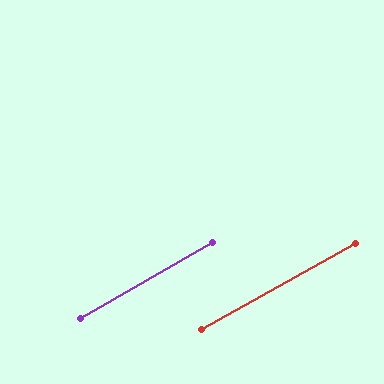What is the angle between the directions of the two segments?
Approximately 1 degree.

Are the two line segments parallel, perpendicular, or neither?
Parallel — their directions differ by only 0.8°.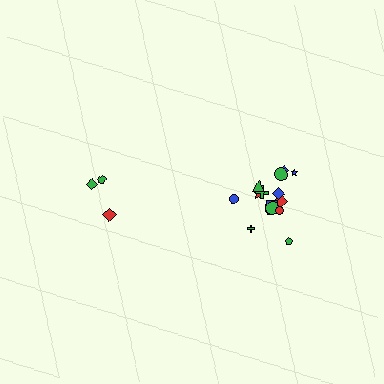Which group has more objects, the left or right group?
The right group.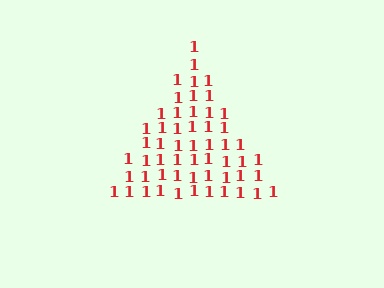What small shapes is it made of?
It is made of small digit 1's.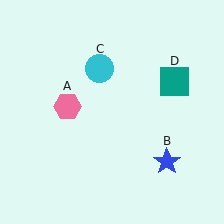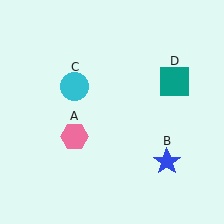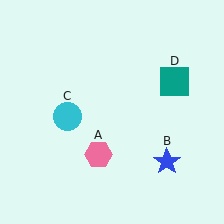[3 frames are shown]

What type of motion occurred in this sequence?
The pink hexagon (object A), cyan circle (object C) rotated counterclockwise around the center of the scene.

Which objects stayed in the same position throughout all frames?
Blue star (object B) and teal square (object D) remained stationary.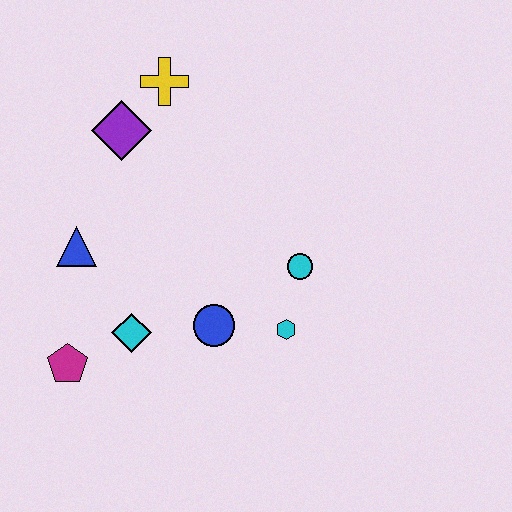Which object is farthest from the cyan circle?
The magenta pentagon is farthest from the cyan circle.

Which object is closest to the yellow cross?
The purple diamond is closest to the yellow cross.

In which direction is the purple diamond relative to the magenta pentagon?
The purple diamond is above the magenta pentagon.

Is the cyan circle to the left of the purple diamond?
No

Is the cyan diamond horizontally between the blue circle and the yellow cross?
No